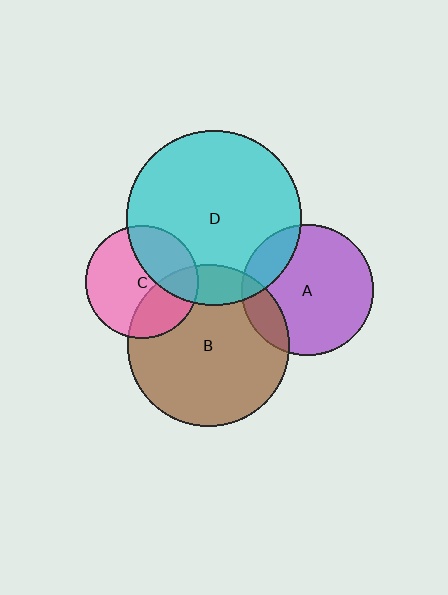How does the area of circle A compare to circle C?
Approximately 1.4 times.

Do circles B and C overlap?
Yes.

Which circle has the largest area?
Circle D (cyan).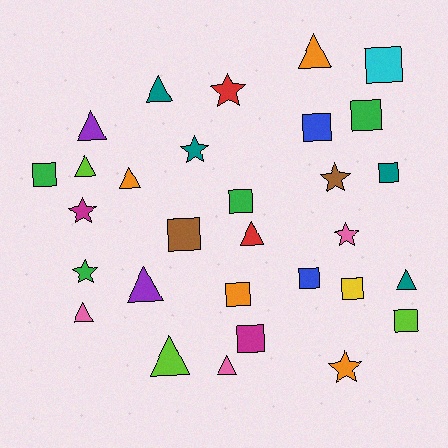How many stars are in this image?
There are 7 stars.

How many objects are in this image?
There are 30 objects.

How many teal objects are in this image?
There are 4 teal objects.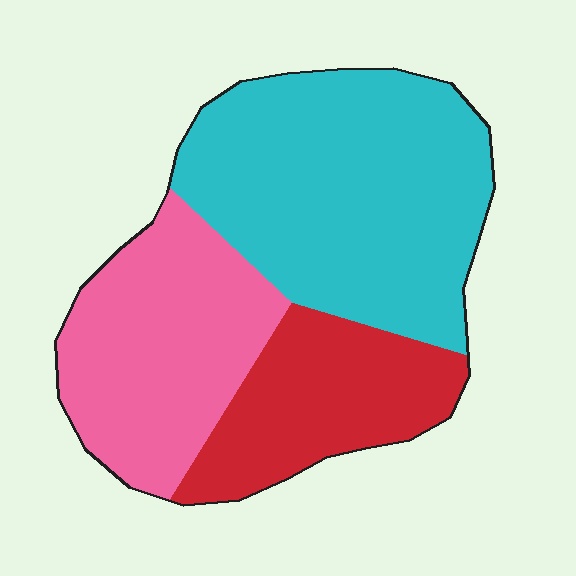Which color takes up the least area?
Red, at roughly 25%.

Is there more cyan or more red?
Cyan.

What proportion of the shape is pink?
Pink takes up between a sixth and a third of the shape.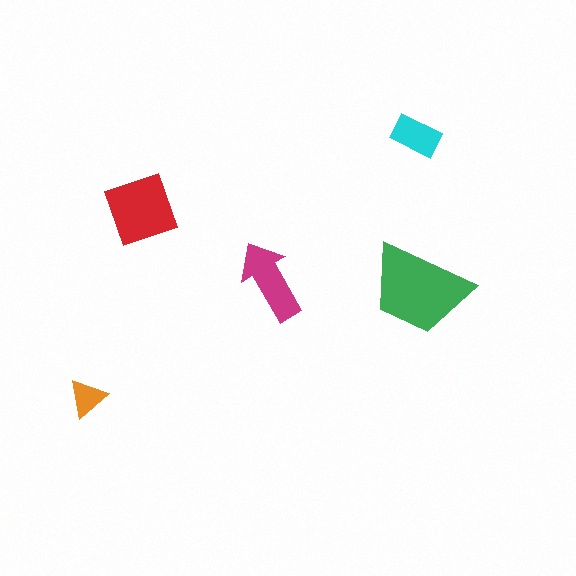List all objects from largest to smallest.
The green trapezoid, the red square, the magenta arrow, the cyan rectangle, the orange triangle.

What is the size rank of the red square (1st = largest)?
2nd.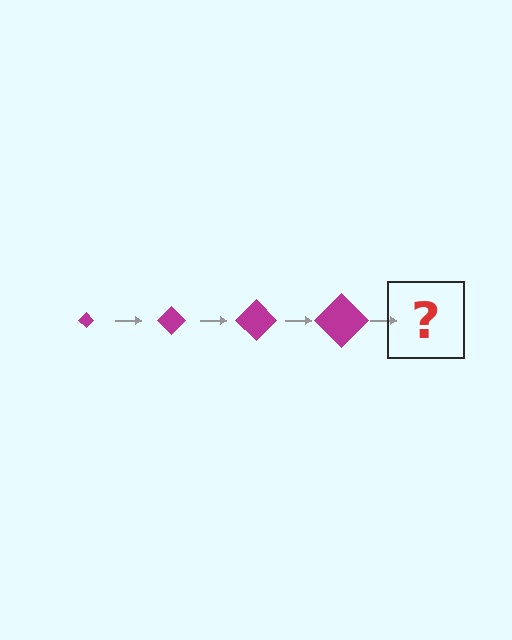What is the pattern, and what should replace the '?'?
The pattern is that the diamond gets progressively larger each step. The '?' should be a magenta diamond, larger than the previous one.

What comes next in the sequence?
The next element should be a magenta diamond, larger than the previous one.